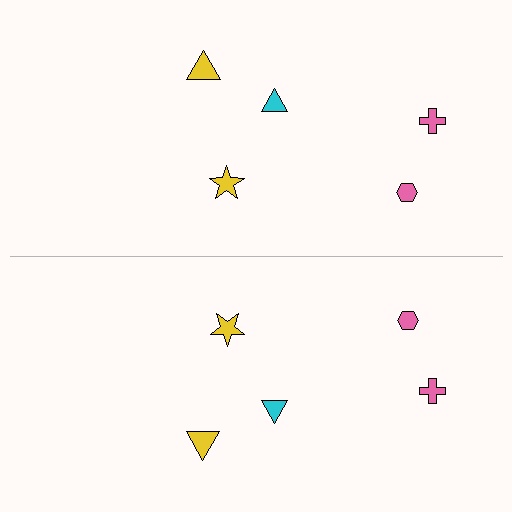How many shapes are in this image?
There are 10 shapes in this image.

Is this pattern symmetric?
Yes, this pattern has bilateral (reflection) symmetry.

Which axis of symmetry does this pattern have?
The pattern has a horizontal axis of symmetry running through the center of the image.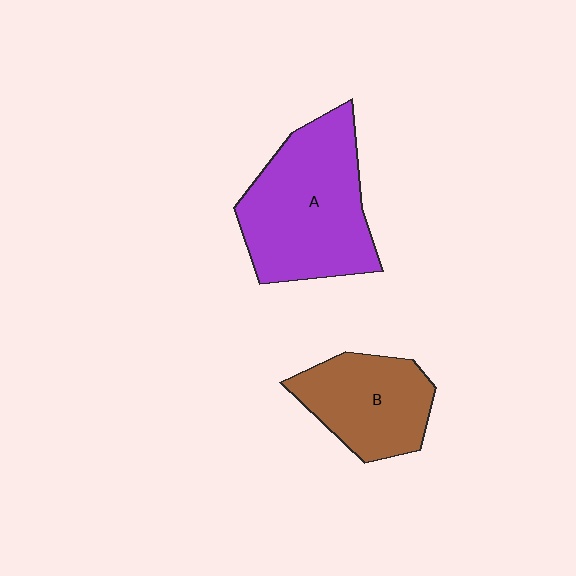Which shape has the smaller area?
Shape B (brown).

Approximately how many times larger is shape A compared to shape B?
Approximately 1.5 times.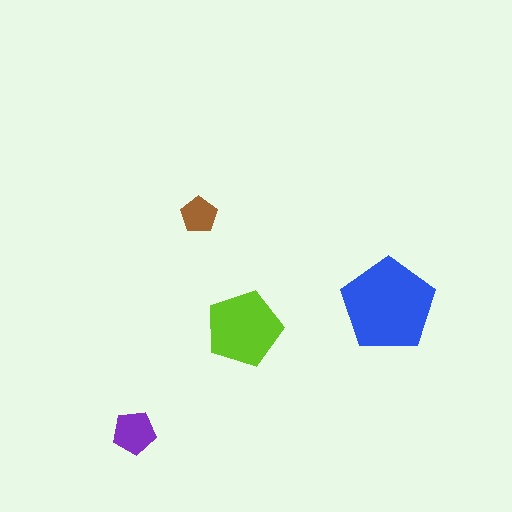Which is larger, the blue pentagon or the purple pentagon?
The blue one.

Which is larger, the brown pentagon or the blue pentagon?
The blue one.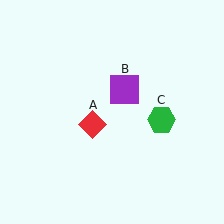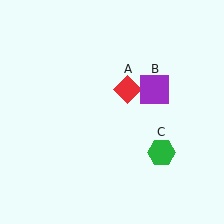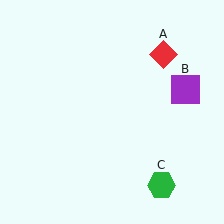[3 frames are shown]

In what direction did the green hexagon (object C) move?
The green hexagon (object C) moved down.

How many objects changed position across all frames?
3 objects changed position: red diamond (object A), purple square (object B), green hexagon (object C).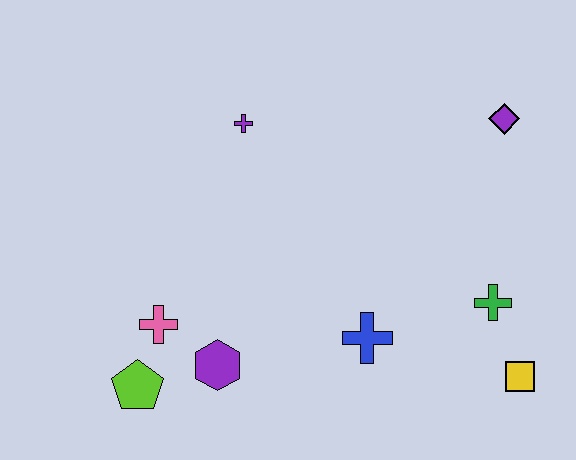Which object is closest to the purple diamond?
The green cross is closest to the purple diamond.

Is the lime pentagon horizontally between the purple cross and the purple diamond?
No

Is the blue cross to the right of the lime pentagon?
Yes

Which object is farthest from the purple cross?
The yellow square is farthest from the purple cross.